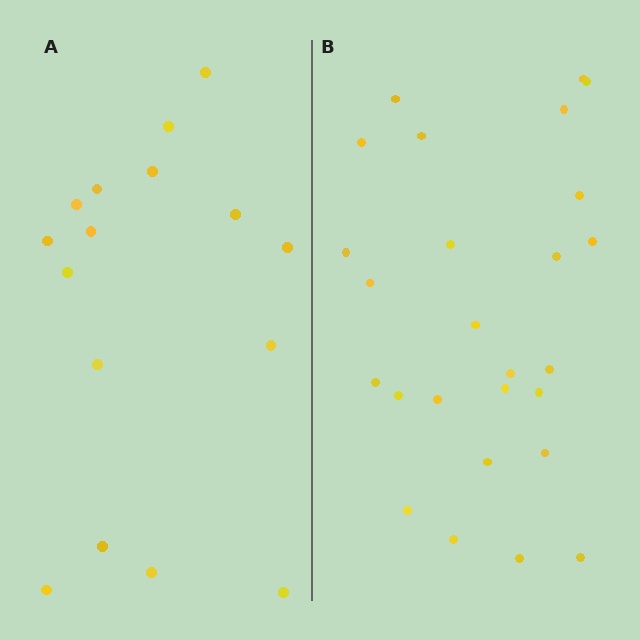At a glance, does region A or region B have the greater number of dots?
Region B (the right region) has more dots.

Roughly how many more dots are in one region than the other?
Region B has roughly 10 or so more dots than region A.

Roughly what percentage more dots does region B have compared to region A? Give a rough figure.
About 60% more.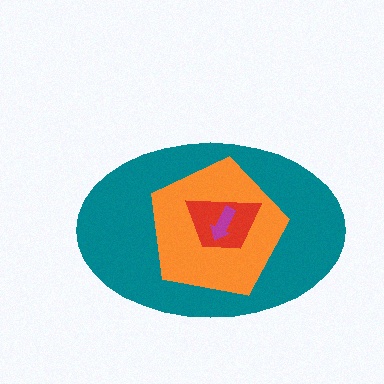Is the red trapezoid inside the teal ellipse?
Yes.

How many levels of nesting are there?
4.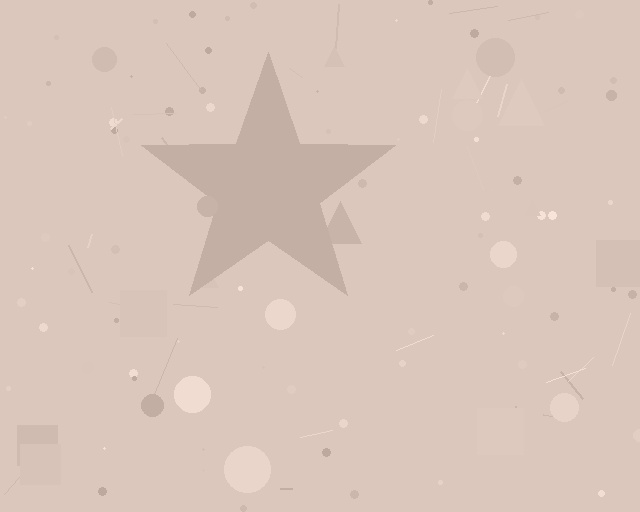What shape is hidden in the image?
A star is hidden in the image.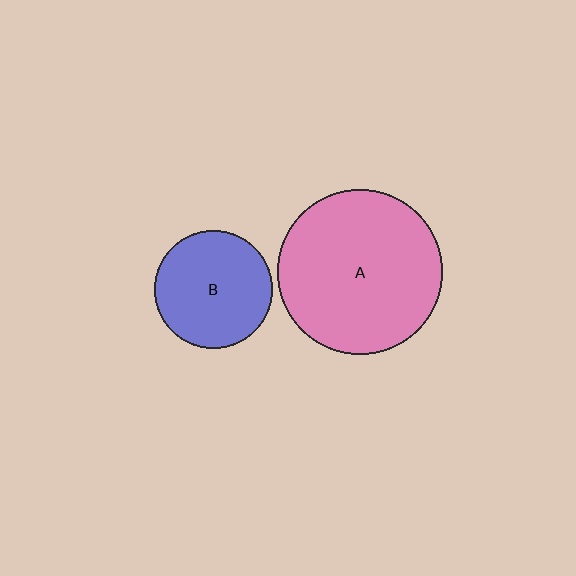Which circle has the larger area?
Circle A (pink).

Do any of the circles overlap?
No, none of the circles overlap.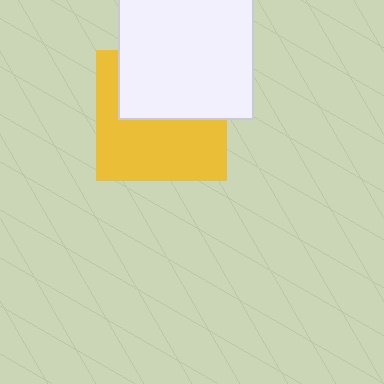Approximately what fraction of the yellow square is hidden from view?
Roughly 44% of the yellow square is hidden behind the white square.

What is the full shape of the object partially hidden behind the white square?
The partially hidden object is a yellow square.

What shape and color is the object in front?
The object in front is a white square.